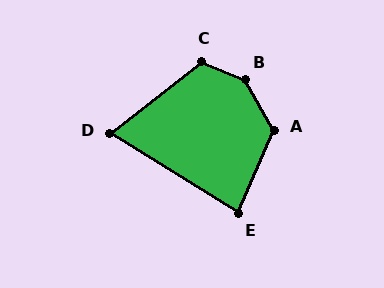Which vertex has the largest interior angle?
B, at approximately 143 degrees.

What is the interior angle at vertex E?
Approximately 82 degrees (acute).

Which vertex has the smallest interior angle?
D, at approximately 70 degrees.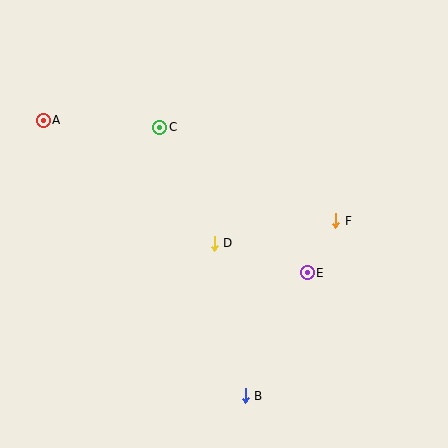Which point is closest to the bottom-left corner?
Point B is closest to the bottom-left corner.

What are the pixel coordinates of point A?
Point A is at (43, 120).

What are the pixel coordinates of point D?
Point D is at (214, 243).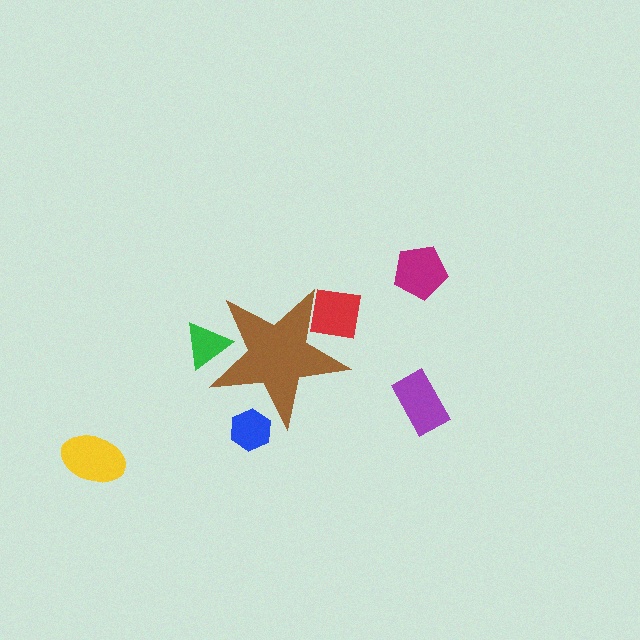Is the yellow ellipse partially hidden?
No, the yellow ellipse is fully visible.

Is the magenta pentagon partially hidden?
No, the magenta pentagon is fully visible.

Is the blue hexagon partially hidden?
Yes, the blue hexagon is partially hidden behind the brown star.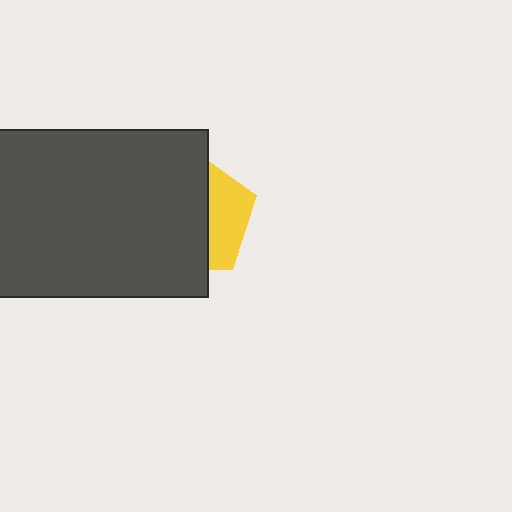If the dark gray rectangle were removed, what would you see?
You would see the complete yellow pentagon.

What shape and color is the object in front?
The object in front is a dark gray rectangle.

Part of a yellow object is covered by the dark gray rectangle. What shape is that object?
It is a pentagon.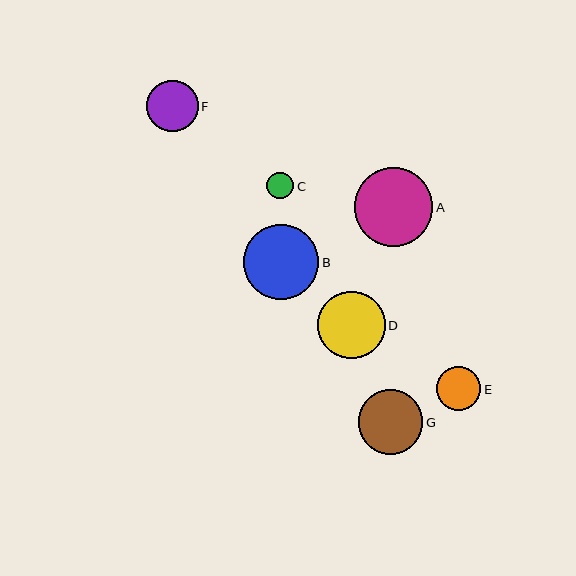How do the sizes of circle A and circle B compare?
Circle A and circle B are approximately the same size.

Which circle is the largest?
Circle A is the largest with a size of approximately 78 pixels.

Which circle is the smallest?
Circle C is the smallest with a size of approximately 27 pixels.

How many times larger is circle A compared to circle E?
Circle A is approximately 1.7 times the size of circle E.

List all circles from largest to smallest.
From largest to smallest: A, B, D, G, F, E, C.